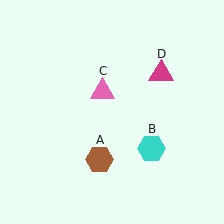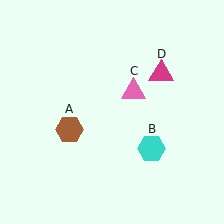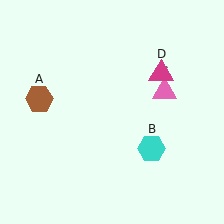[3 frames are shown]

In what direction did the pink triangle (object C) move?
The pink triangle (object C) moved right.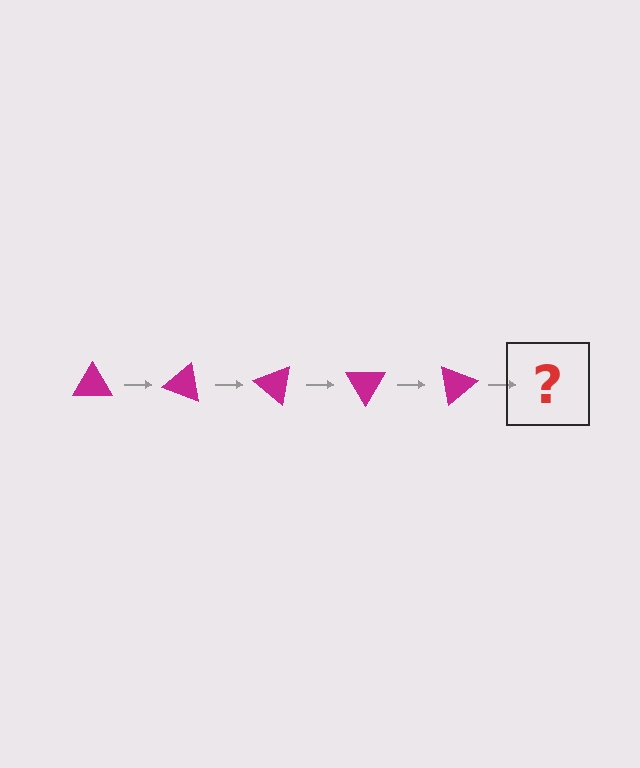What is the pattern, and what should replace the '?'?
The pattern is that the triangle rotates 20 degrees each step. The '?' should be a magenta triangle rotated 100 degrees.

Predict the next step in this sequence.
The next step is a magenta triangle rotated 100 degrees.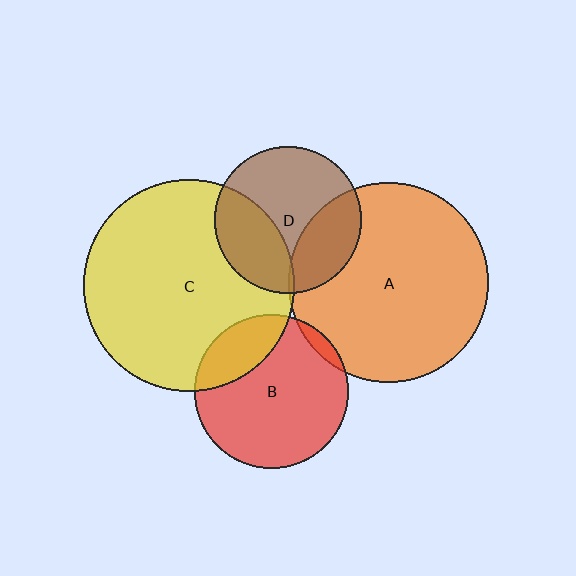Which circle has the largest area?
Circle C (yellow).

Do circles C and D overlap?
Yes.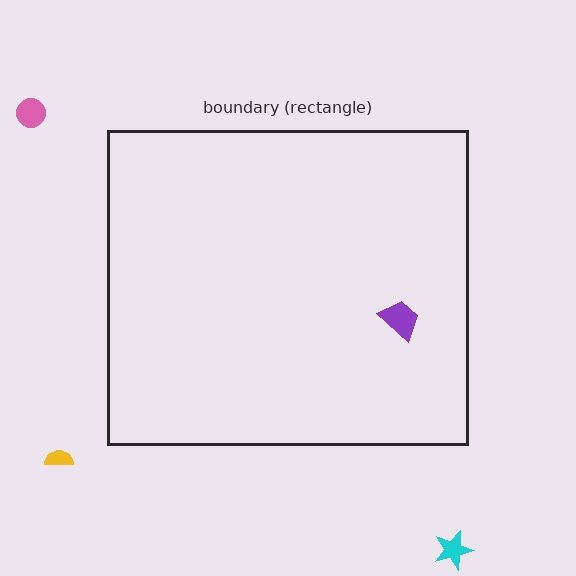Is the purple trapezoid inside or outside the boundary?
Inside.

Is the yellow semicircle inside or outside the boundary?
Outside.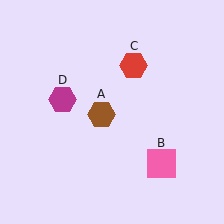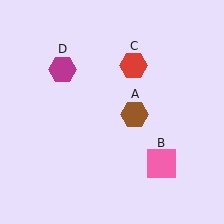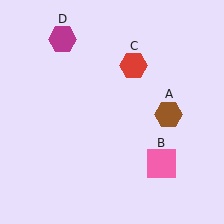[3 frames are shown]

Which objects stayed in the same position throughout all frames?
Pink square (object B) and red hexagon (object C) remained stationary.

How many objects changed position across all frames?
2 objects changed position: brown hexagon (object A), magenta hexagon (object D).